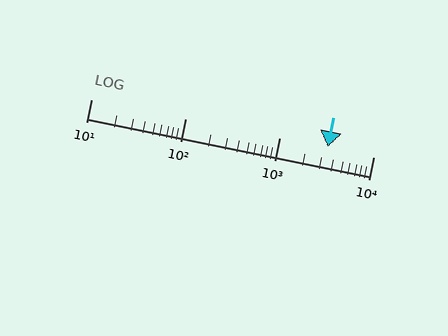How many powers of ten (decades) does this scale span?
The scale spans 3 decades, from 10 to 10000.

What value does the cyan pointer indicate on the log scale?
The pointer indicates approximately 3300.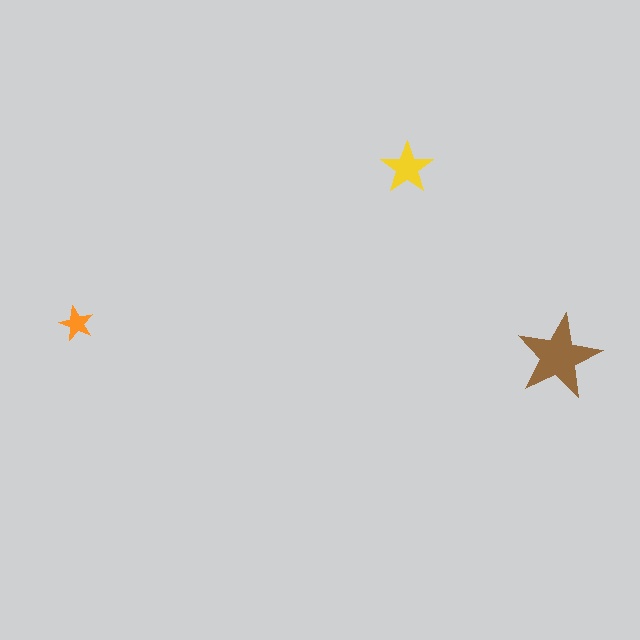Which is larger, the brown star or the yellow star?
The brown one.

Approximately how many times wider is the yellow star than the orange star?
About 1.5 times wider.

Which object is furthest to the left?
The orange star is leftmost.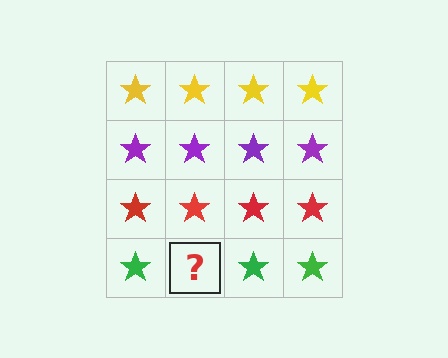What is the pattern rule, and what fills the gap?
The rule is that each row has a consistent color. The gap should be filled with a green star.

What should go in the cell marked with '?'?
The missing cell should contain a green star.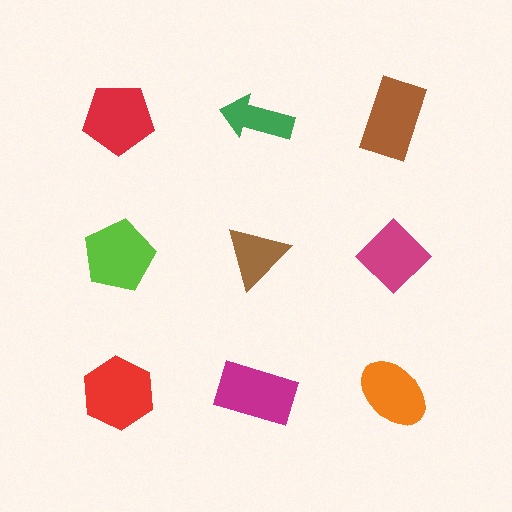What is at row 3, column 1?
A red hexagon.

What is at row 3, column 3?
An orange ellipse.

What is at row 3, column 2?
A magenta rectangle.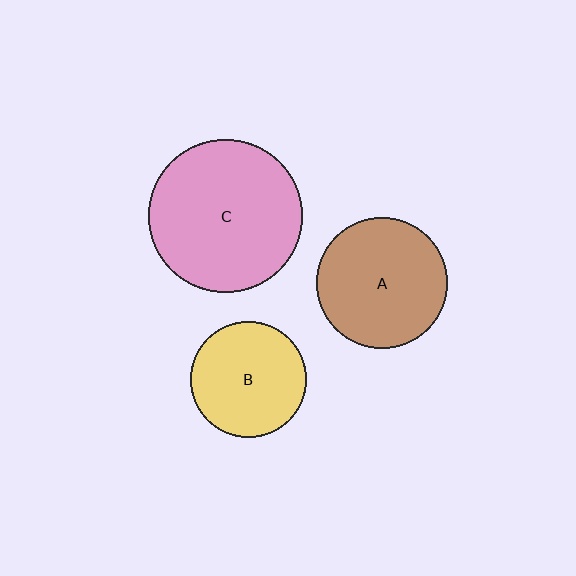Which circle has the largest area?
Circle C (pink).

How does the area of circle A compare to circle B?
Approximately 1.3 times.